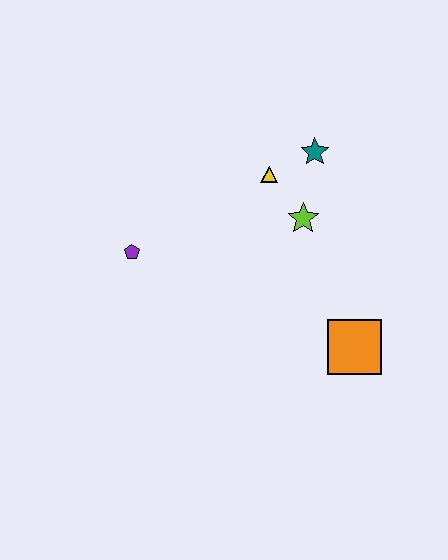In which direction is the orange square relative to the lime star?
The orange square is below the lime star.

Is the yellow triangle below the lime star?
No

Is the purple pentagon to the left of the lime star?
Yes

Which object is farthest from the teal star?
The purple pentagon is farthest from the teal star.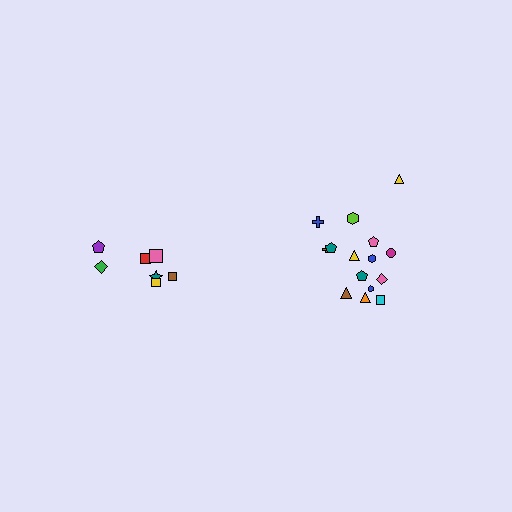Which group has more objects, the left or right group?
The right group.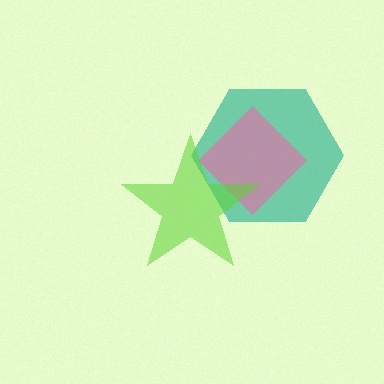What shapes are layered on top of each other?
The layered shapes are: a teal hexagon, a pink diamond, a lime star.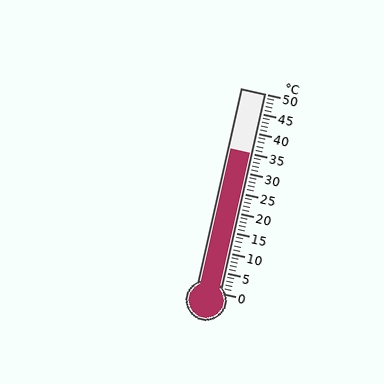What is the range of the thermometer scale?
The thermometer scale ranges from 0°C to 50°C.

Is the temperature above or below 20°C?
The temperature is above 20°C.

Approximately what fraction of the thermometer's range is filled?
The thermometer is filled to approximately 70% of its range.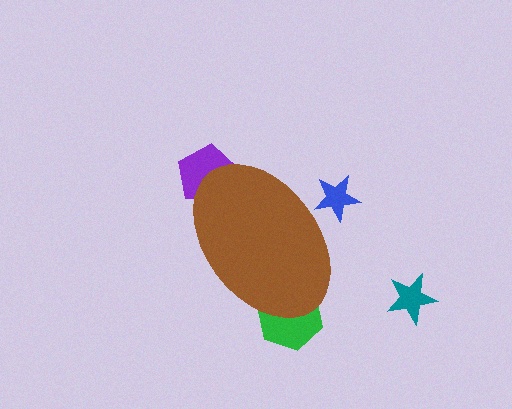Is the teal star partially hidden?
No, the teal star is fully visible.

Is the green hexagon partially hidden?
Yes, the green hexagon is partially hidden behind the brown ellipse.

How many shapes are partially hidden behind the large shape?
3 shapes are partially hidden.